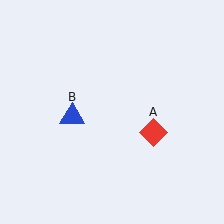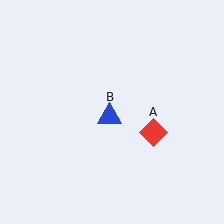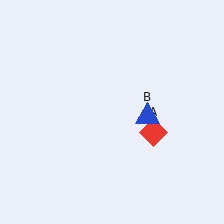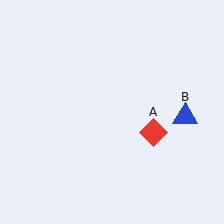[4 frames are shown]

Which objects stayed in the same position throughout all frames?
Red diamond (object A) remained stationary.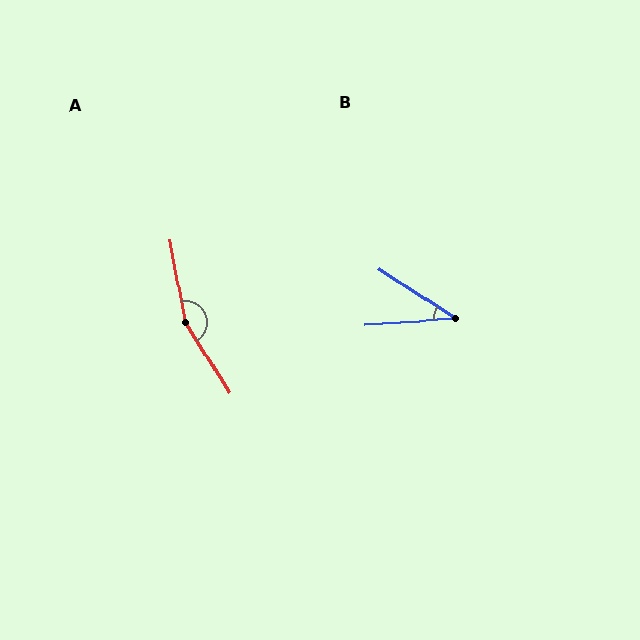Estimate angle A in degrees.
Approximately 159 degrees.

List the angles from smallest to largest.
B (37°), A (159°).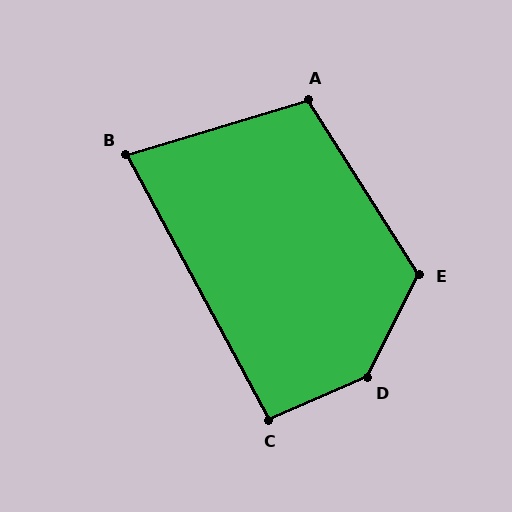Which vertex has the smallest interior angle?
B, at approximately 79 degrees.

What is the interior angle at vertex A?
Approximately 106 degrees (obtuse).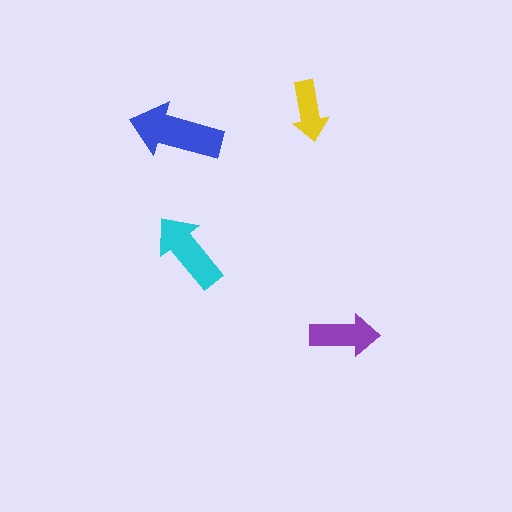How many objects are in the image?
There are 4 objects in the image.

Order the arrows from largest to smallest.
the blue one, the cyan one, the purple one, the yellow one.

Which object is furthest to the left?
The blue arrow is leftmost.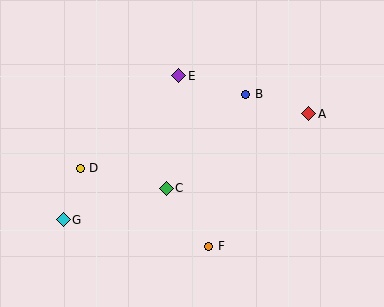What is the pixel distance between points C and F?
The distance between C and F is 72 pixels.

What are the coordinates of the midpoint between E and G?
The midpoint between E and G is at (121, 148).